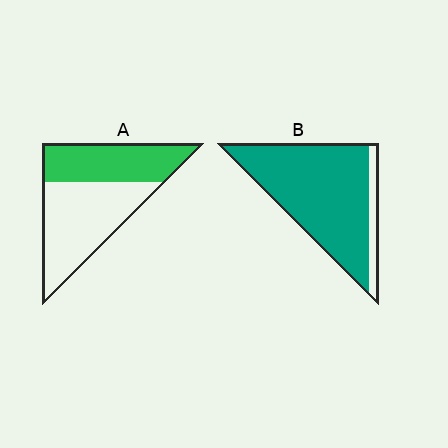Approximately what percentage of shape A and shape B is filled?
A is approximately 40% and B is approximately 90%.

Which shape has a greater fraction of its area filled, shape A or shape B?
Shape B.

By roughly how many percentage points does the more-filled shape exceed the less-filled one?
By roughly 45 percentage points (B over A).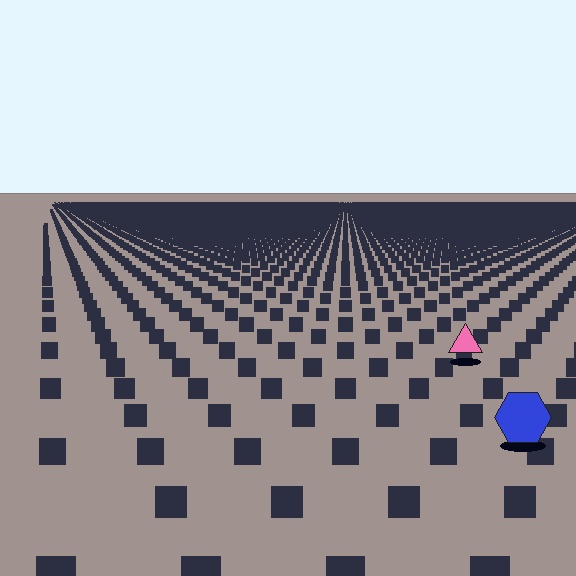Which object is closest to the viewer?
The blue hexagon is closest. The texture marks near it are larger and more spread out.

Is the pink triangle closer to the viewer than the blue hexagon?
No. The blue hexagon is closer — you can tell from the texture gradient: the ground texture is coarser near it.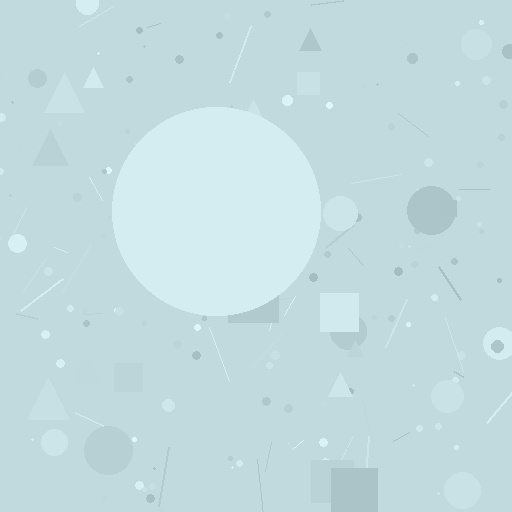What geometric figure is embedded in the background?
A circle is embedded in the background.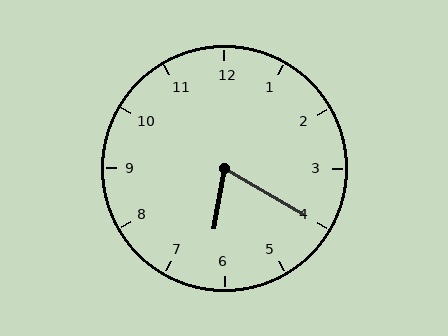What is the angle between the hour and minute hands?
Approximately 70 degrees.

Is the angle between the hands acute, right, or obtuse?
It is acute.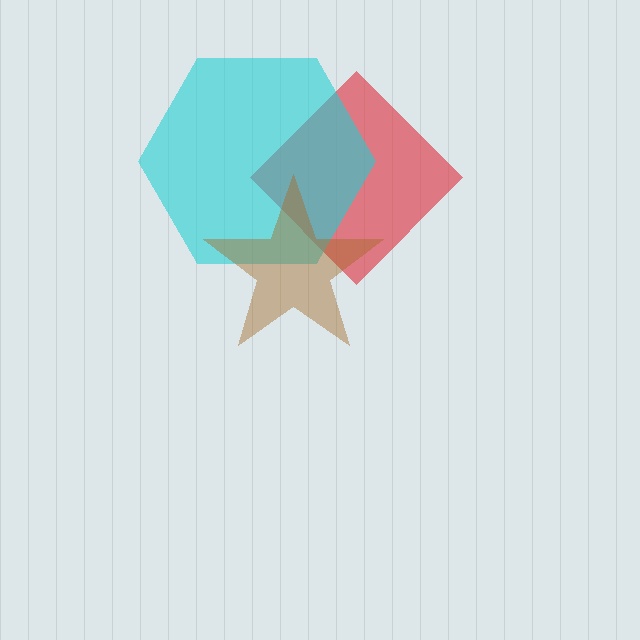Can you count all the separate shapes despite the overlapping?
Yes, there are 3 separate shapes.